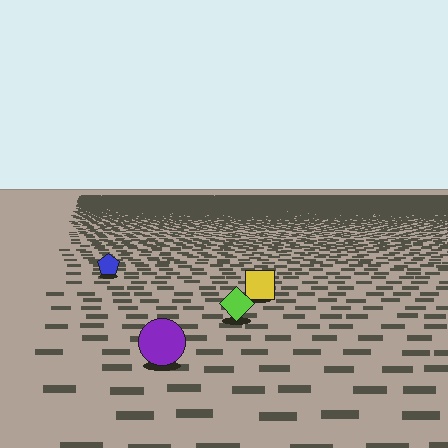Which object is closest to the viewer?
The purple circle is closest. The texture marks near it are larger and more spread out.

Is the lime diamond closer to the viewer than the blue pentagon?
Yes. The lime diamond is closer — you can tell from the texture gradient: the ground texture is coarser near it.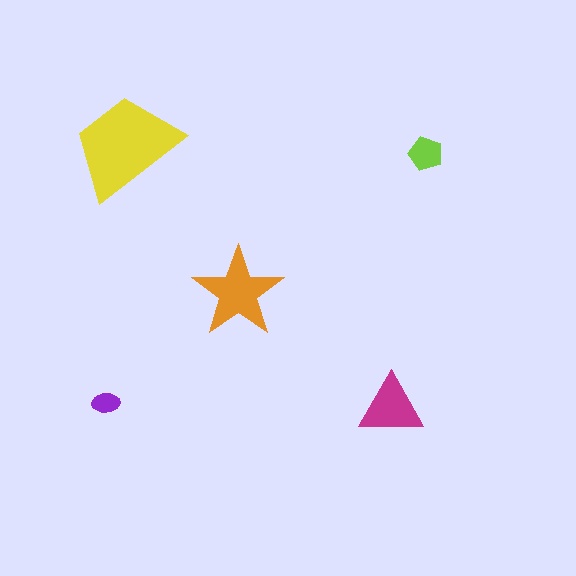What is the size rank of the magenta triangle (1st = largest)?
3rd.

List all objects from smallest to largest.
The purple ellipse, the lime pentagon, the magenta triangle, the orange star, the yellow trapezoid.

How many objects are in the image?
There are 5 objects in the image.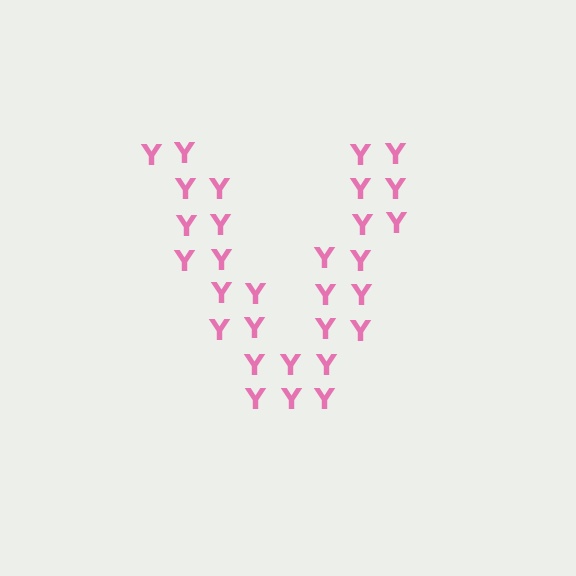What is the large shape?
The large shape is the letter V.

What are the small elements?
The small elements are letter Y's.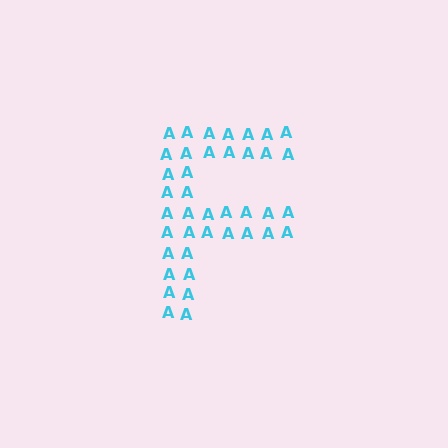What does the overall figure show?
The overall figure shows the letter F.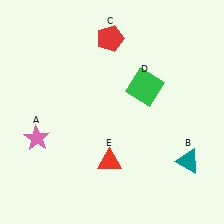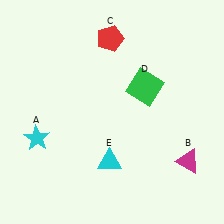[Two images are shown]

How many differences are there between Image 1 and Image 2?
There are 3 differences between the two images.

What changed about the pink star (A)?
In Image 1, A is pink. In Image 2, it changed to cyan.